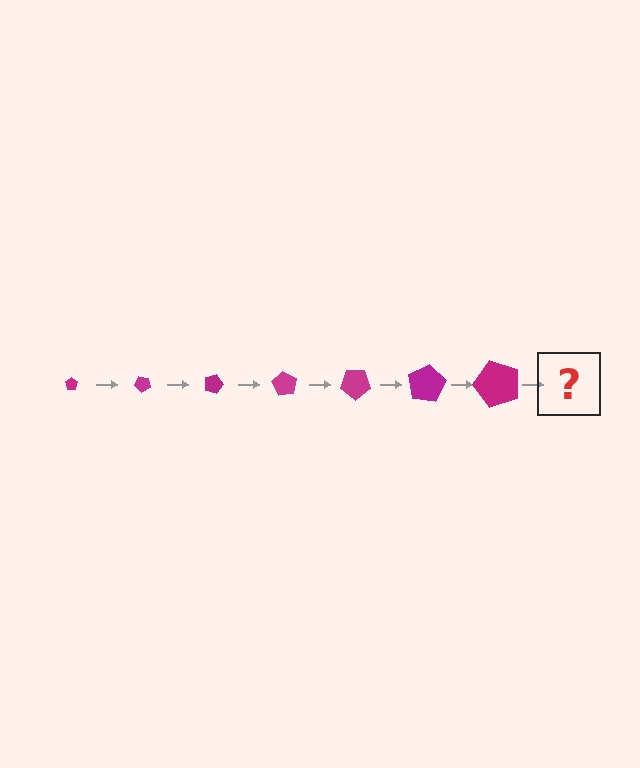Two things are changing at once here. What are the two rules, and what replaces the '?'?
The two rules are that the pentagon grows larger each step and it rotates 45 degrees each step. The '?' should be a pentagon, larger than the previous one and rotated 315 degrees from the start.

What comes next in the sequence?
The next element should be a pentagon, larger than the previous one and rotated 315 degrees from the start.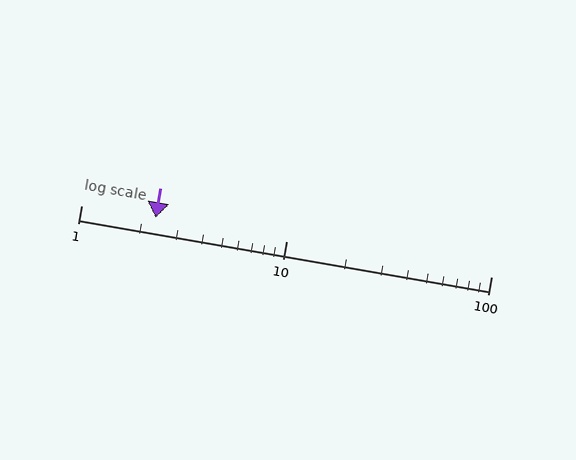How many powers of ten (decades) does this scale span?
The scale spans 2 decades, from 1 to 100.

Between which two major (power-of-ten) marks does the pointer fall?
The pointer is between 1 and 10.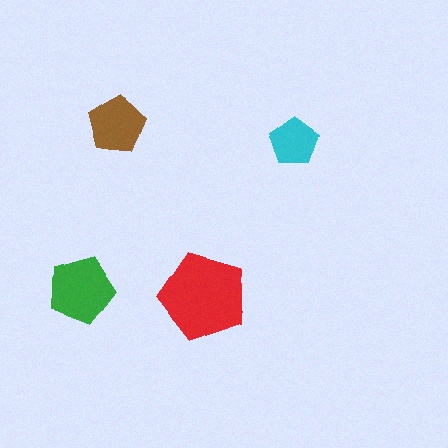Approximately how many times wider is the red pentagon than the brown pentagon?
About 1.5 times wider.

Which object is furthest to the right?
The cyan pentagon is rightmost.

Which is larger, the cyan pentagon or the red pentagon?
The red one.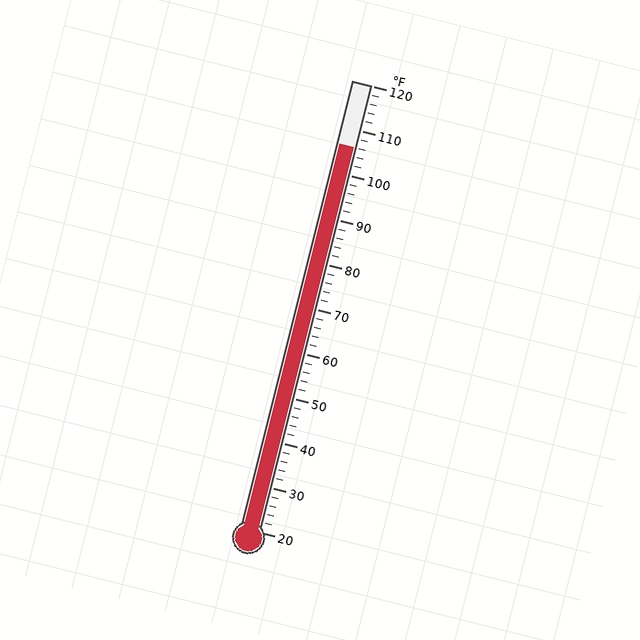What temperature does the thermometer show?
The thermometer shows approximately 106°F.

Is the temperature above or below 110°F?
The temperature is below 110°F.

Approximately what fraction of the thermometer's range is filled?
The thermometer is filled to approximately 85% of its range.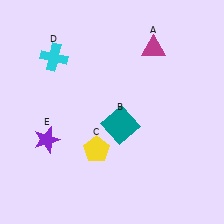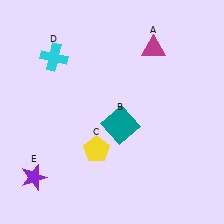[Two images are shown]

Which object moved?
The purple star (E) moved down.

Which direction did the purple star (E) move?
The purple star (E) moved down.